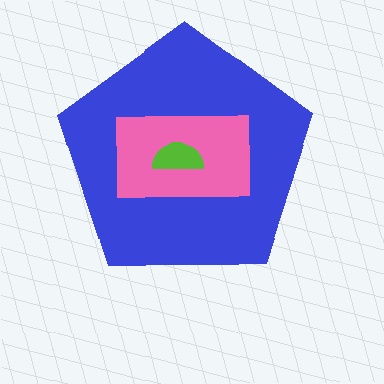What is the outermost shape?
The blue pentagon.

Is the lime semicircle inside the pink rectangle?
Yes.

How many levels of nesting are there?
3.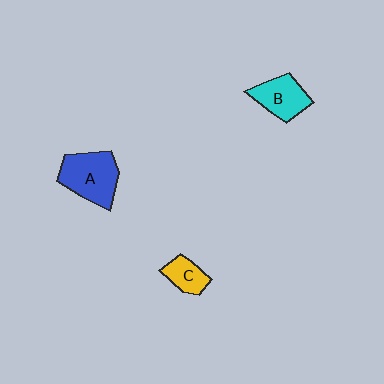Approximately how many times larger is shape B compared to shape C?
Approximately 1.5 times.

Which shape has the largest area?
Shape A (blue).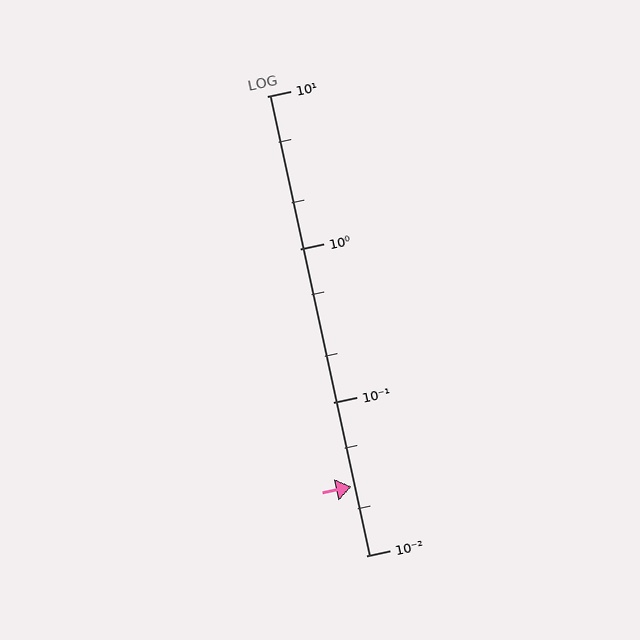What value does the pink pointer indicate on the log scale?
The pointer indicates approximately 0.028.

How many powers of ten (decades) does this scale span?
The scale spans 3 decades, from 0.01 to 10.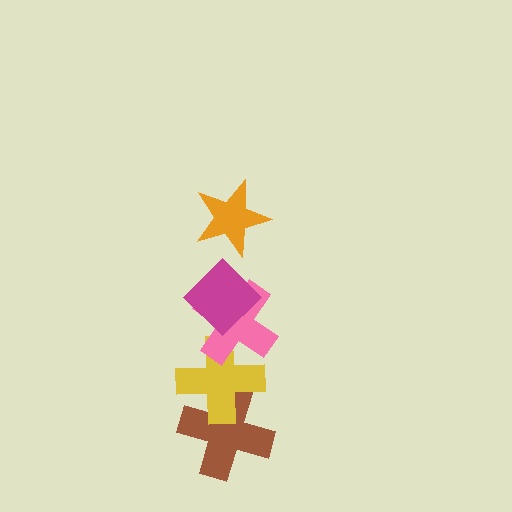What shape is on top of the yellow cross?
The pink cross is on top of the yellow cross.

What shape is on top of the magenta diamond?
The orange star is on top of the magenta diamond.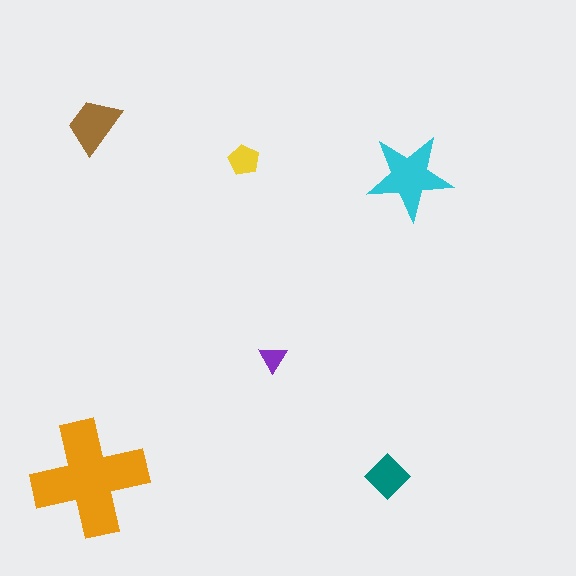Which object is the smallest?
The purple triangle.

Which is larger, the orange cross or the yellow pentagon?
The orange cross.